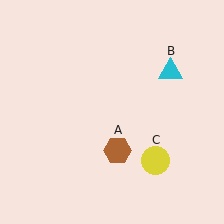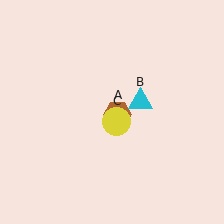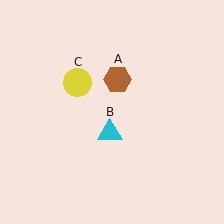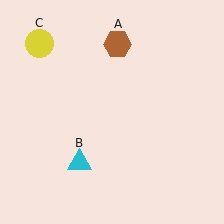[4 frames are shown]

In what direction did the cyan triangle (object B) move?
The cyan triangle (object B) moved down and to the left.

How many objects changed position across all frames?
3 objects changed position: brown hexagon (object A), cyan triangle (object B), yellow circle (object C).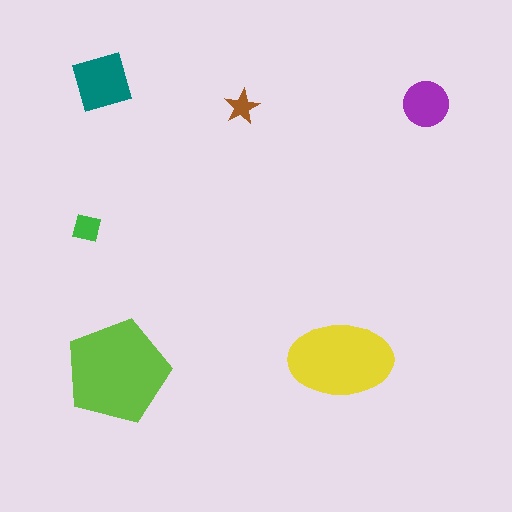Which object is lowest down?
The lime pentagon is bottommost.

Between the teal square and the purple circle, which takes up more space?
The teal square.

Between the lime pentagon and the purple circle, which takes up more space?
The lime pentagon.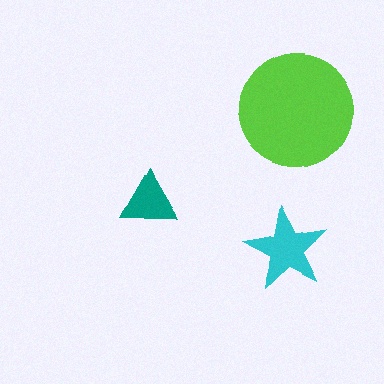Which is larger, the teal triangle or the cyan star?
The cyan star.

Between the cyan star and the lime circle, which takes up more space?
The lime circle.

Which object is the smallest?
The teal triangle.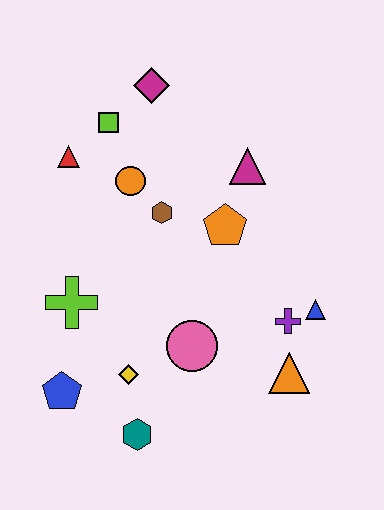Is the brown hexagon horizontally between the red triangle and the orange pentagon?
Yes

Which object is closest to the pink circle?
The yellow diamond is closest to the pink circle.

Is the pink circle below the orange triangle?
No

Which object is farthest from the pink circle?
The magenta diamond is farthest from the pink circle.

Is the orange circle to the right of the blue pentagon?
Yes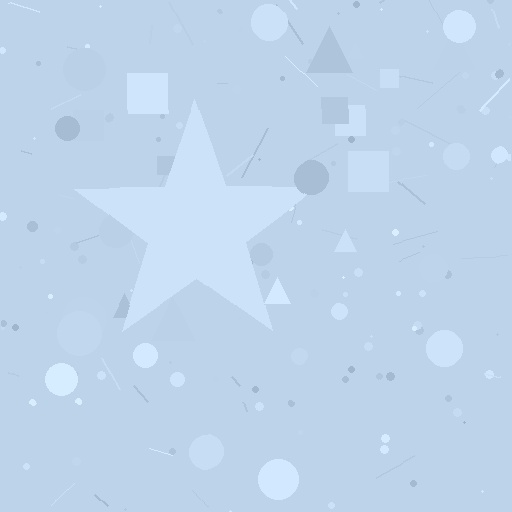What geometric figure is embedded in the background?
A star is embedded in the background.